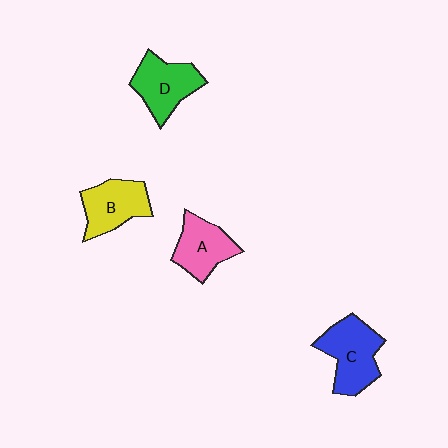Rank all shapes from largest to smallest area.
From largest to smallest: C (blue), D (green), B (yellow), A (pink).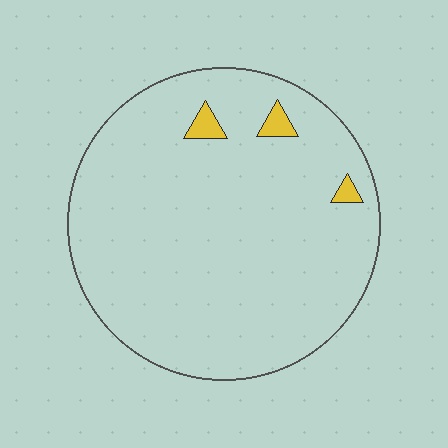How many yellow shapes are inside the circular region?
3.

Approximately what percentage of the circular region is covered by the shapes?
Approximately 5%.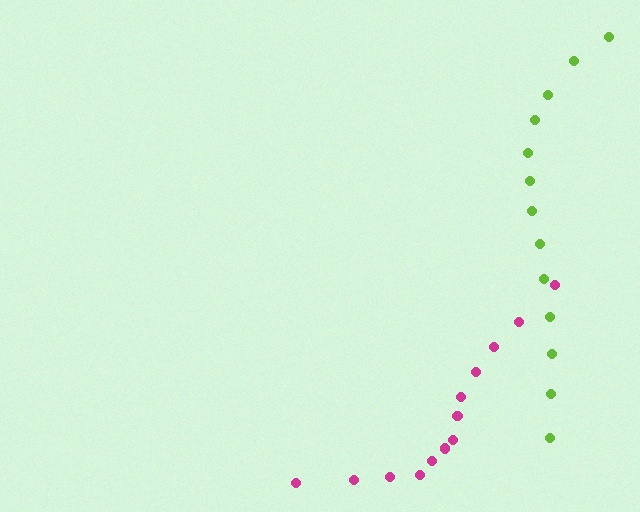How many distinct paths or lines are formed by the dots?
There are 2 distinct paths.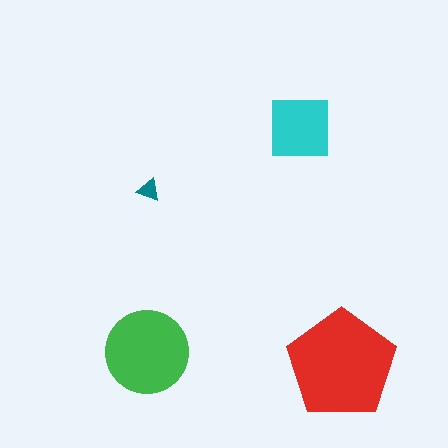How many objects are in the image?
There are 4 objects in the image.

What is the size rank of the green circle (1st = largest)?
2nd.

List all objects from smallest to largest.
The teal triangle, the cyan square, the green circle, the red pentagon.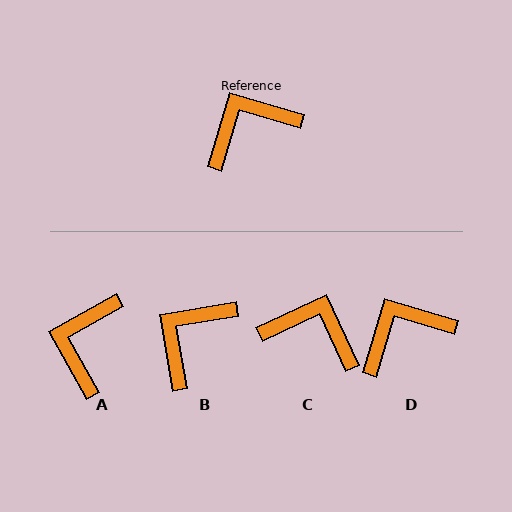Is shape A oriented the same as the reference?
No, it is off by about 46 degrees.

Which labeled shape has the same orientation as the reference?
D.